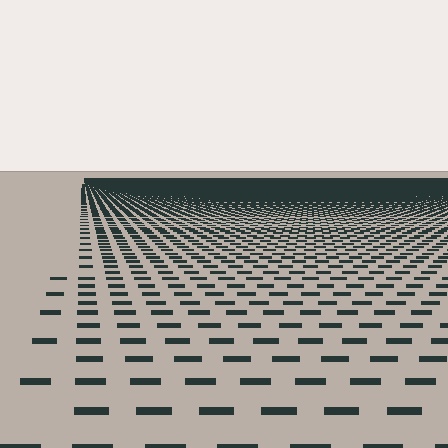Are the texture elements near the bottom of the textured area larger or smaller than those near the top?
Larger. Near the bottom, elements are closer to the viewer and appear at a bigger on-screen size.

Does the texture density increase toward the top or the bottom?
Density increases toward the top.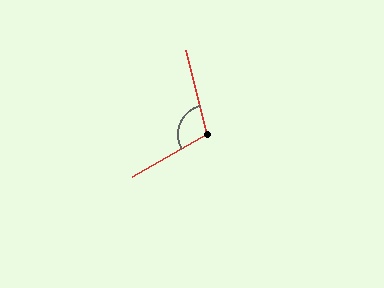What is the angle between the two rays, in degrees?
Approximately 105 degrees.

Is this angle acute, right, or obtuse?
It is obtuse.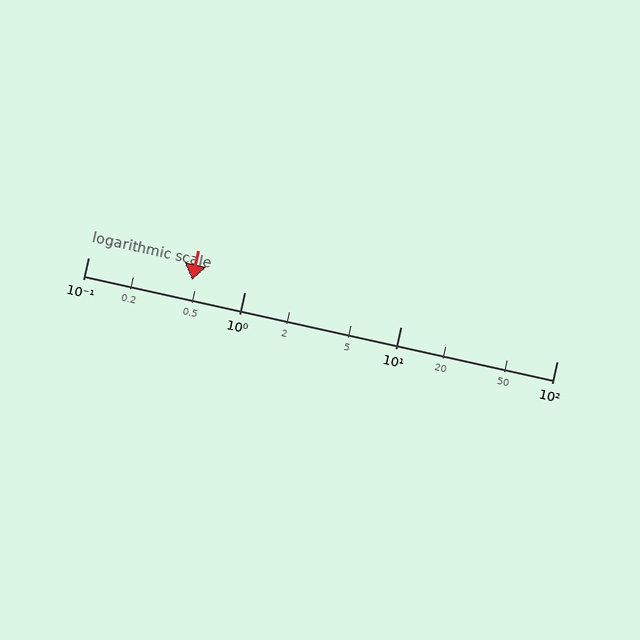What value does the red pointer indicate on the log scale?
The pointer indicates approximately 0.46.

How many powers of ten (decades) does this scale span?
The scale spans 3 decades, from 0.1 to 100.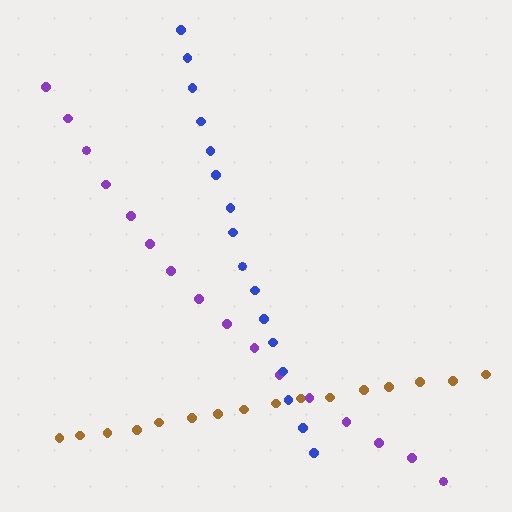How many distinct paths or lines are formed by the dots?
There are 3 distinct paths.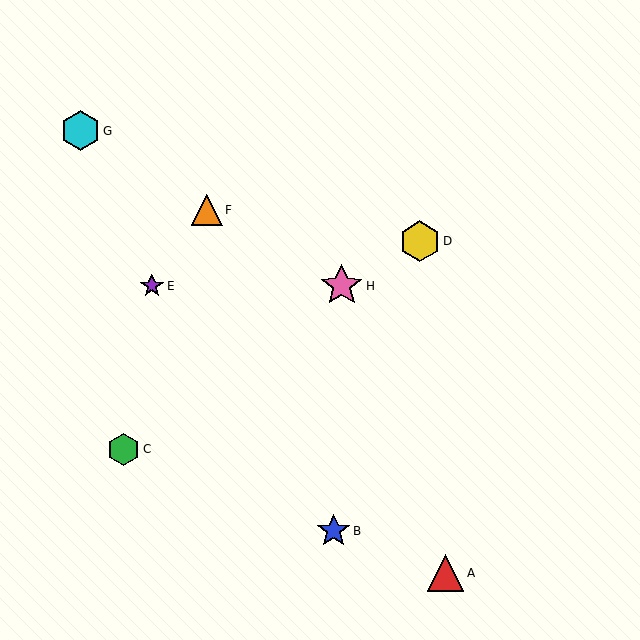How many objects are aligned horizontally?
2 objects (E, H) are aligned horizontally.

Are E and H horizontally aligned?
Yes, both are at y≈286.